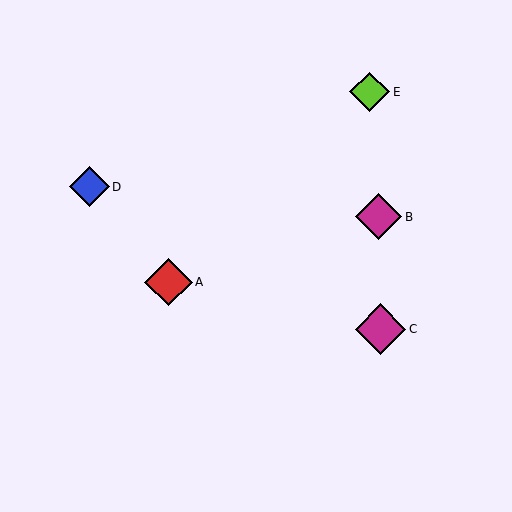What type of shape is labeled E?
Shape E is a lime diamond.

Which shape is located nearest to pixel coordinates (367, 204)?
The magenta diamond (labeled B) at (379, 217) is nearest to that location.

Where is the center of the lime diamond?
The center of the lime diamond is at (370, 92).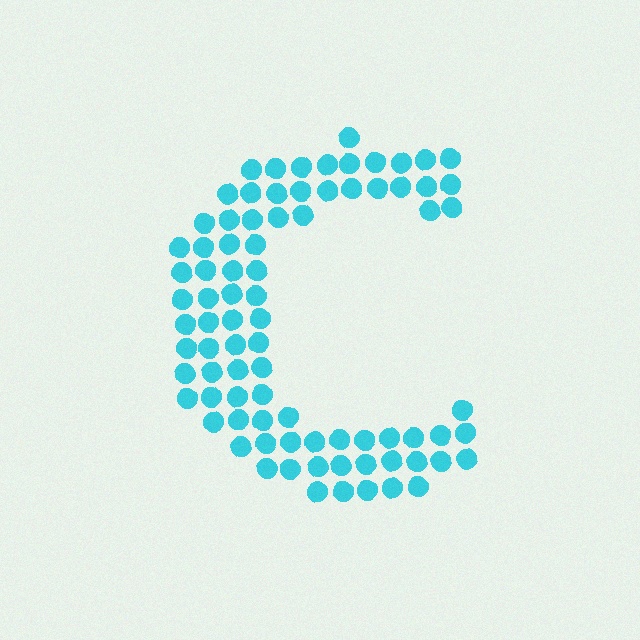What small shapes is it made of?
It is made of small circles.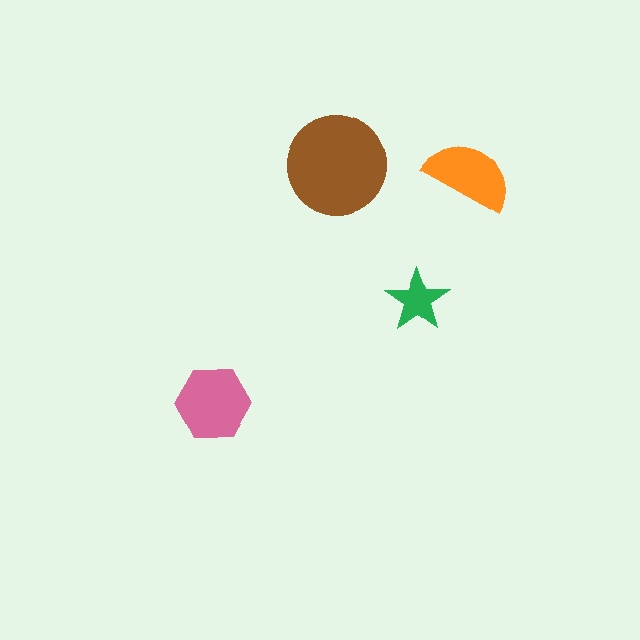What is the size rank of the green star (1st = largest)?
4th.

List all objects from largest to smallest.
The brown circle, the pink hexagon, the orange semicircle, the green star.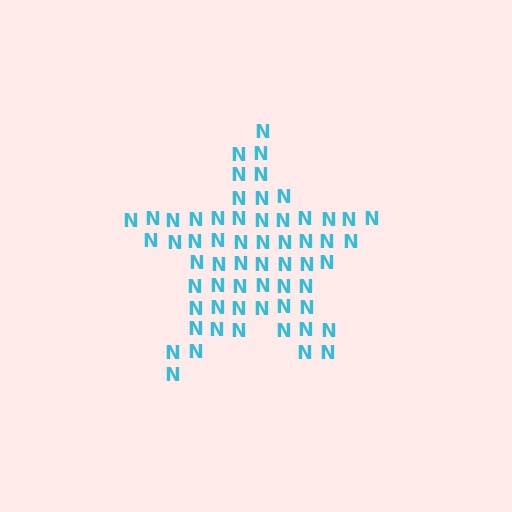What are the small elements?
The small elements are letter N's.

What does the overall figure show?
The overall figure shows a star.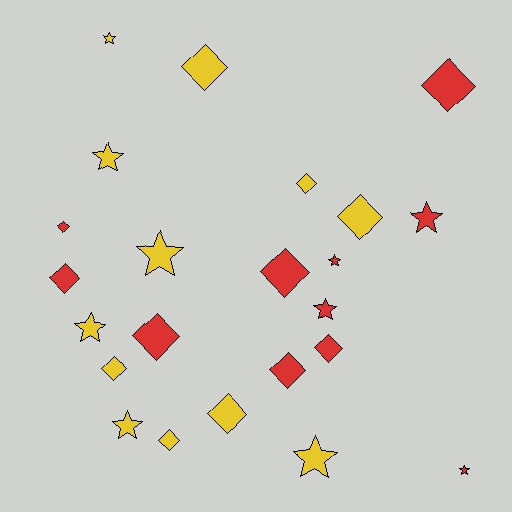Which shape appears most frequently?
Diamond, with 13 objects.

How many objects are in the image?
There are 23 objects.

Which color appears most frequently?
Yellow, with 12 objects.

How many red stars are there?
There are 4 red stars.